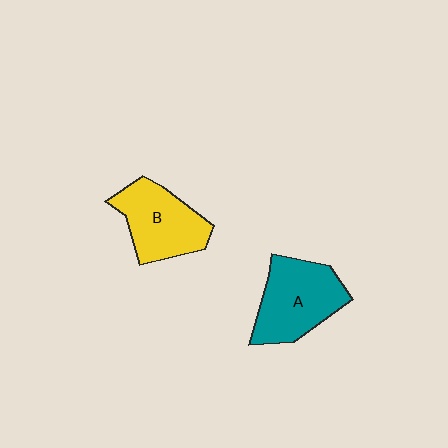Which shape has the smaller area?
Shape B (yellow).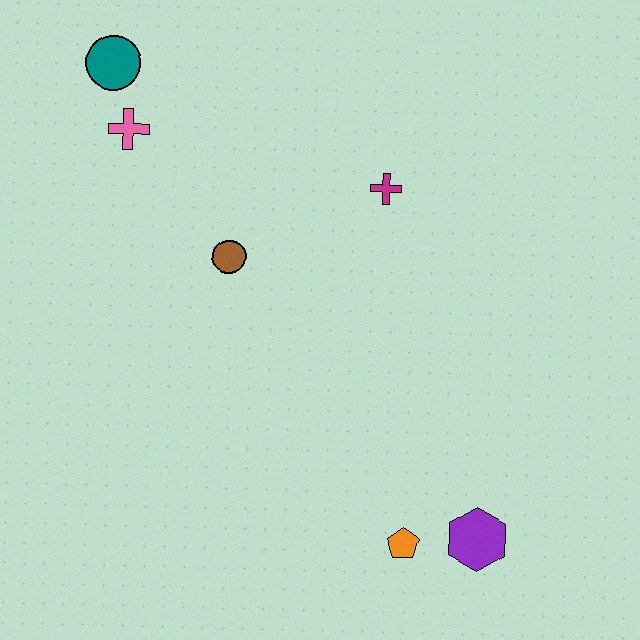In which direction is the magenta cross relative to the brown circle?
The magenta cross is to the right of the brown circle.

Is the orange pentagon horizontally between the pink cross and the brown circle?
No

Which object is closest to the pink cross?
The teal circle is closest to the pink cross.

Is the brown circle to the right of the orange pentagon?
No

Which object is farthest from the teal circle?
The purple hexagon is farthest from the teal circle.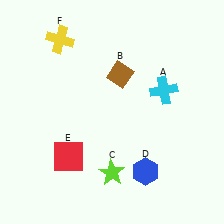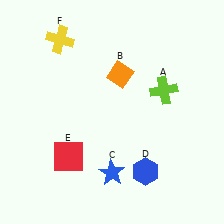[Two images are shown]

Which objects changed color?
A changed from cyan to lime. B changed from brown to orange. C changed from lime to blue.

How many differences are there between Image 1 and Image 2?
There are 3 differences between the two images.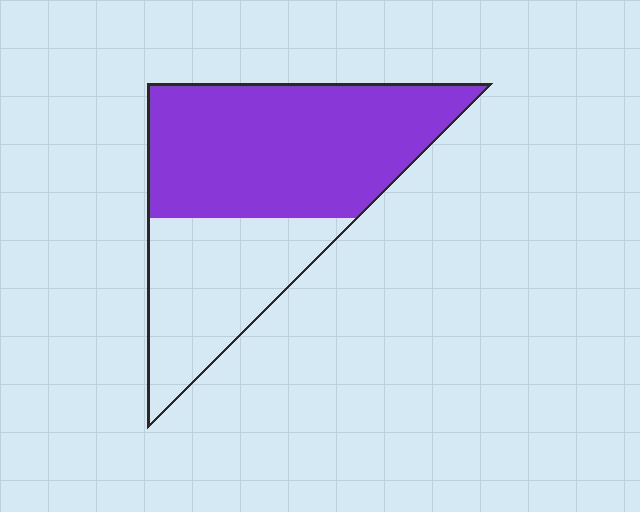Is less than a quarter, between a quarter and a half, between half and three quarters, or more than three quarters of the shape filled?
Between half and three quarters.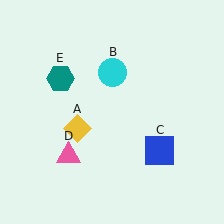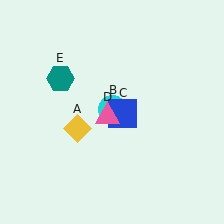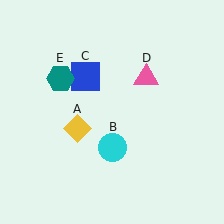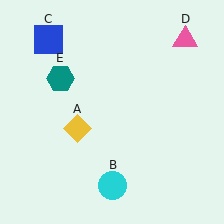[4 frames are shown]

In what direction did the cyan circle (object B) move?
The cyan circle (object B) moved down.